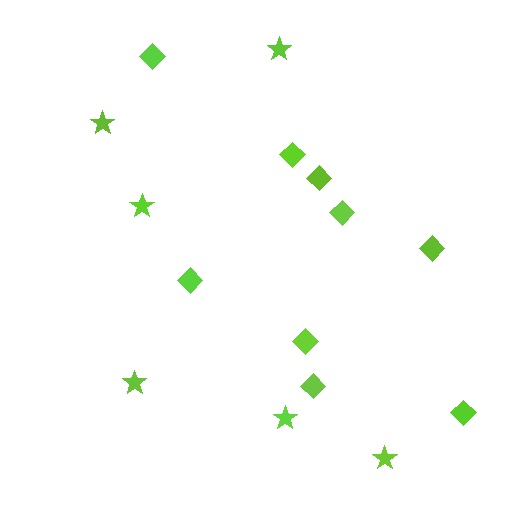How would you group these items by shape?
There are 2 groups: one group of diamonds (9) and one group of stars (6).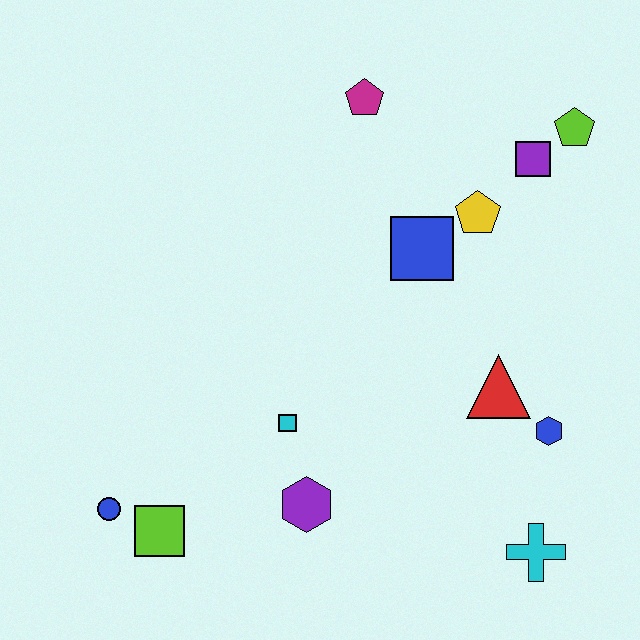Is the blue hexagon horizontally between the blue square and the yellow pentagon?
No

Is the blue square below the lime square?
No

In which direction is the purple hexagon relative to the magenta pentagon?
The purple hexagon is below the magenta pentagon.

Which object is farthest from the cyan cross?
The magenta pentagon is farthest from the cyan cross.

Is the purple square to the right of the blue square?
Yes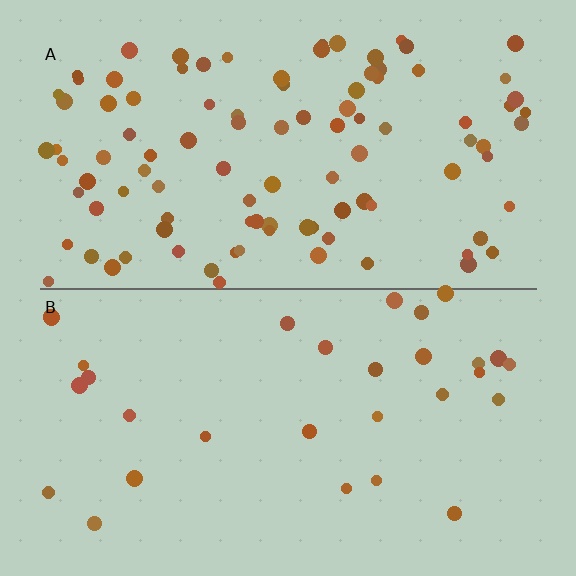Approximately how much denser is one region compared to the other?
Approximately 3.3× — region A over region B.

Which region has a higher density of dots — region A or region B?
A (the top).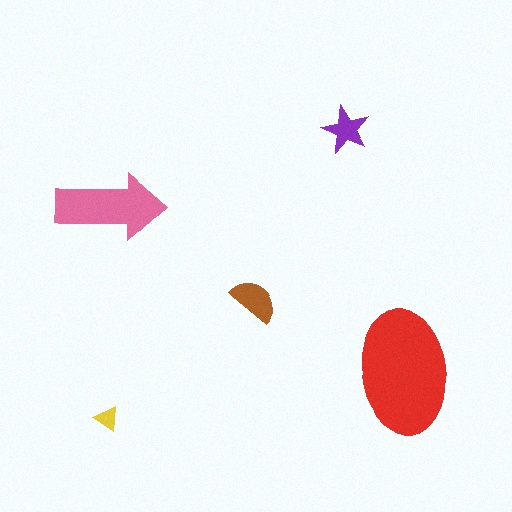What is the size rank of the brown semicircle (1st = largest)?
3rd.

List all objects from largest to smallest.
The red ellipse, the pink arrow, the brown semicircle, the purple star, the yellow triangle.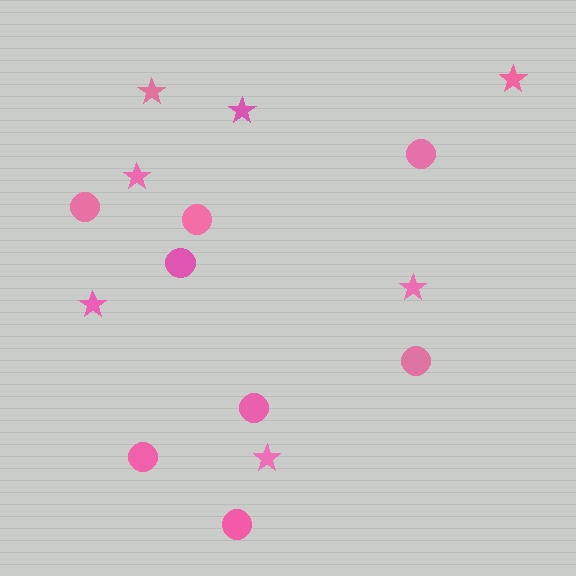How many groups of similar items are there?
There are 2 groups: one group of circles (8) and one group of stars (7).